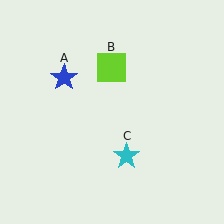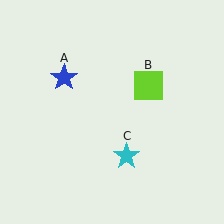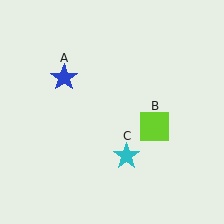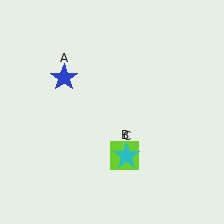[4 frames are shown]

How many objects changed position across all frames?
1 object changed position: lime square (object B).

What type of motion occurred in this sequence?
The lime square (object B) rotated clockwise around the center of the scene.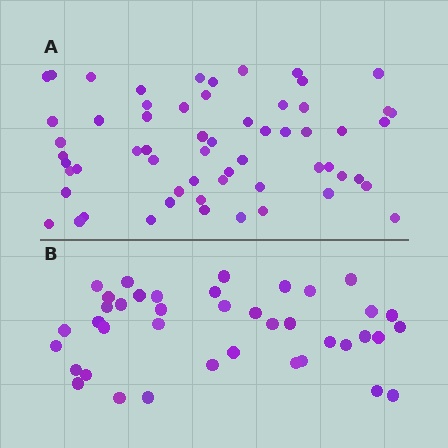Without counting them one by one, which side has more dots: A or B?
Region A (the top region) has more dots.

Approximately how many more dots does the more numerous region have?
Region A has approximately 20 more dots than region B.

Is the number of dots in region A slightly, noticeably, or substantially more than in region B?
Region A has substantially more. The ratio is roughly 1.5 to 1.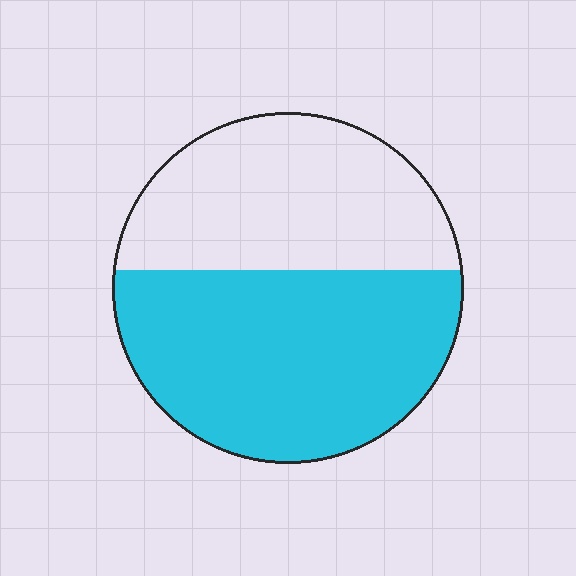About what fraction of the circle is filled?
About three fifths (3/5).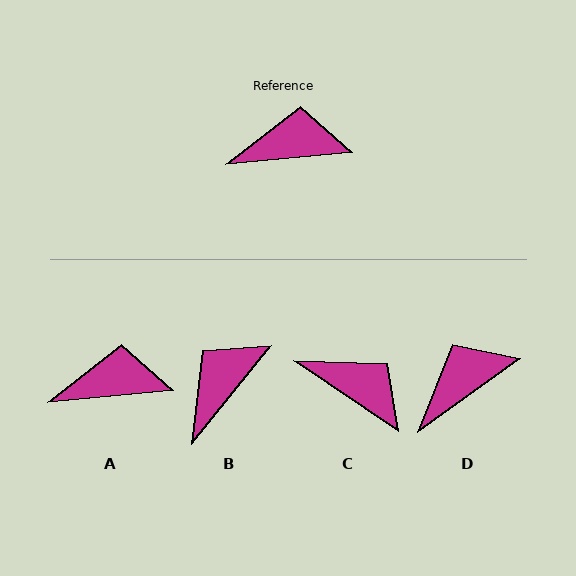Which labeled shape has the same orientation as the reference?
A.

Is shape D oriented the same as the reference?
No, it is off by about 30 degrees.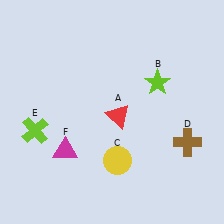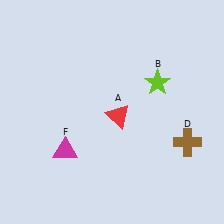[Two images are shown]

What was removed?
The lime cross (E), the yellow circle (C) were removed in Image 2.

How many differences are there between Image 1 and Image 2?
There are 2 differences between the two images.